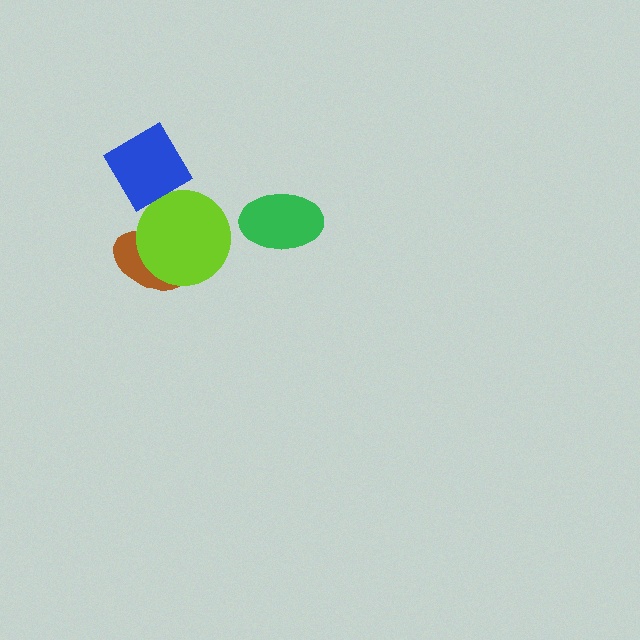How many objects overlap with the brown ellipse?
1 object overlaps with the brown ellipse.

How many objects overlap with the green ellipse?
0 objects overlap with the green ellipse.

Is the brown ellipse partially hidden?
Yes, it is partially covered by another shape.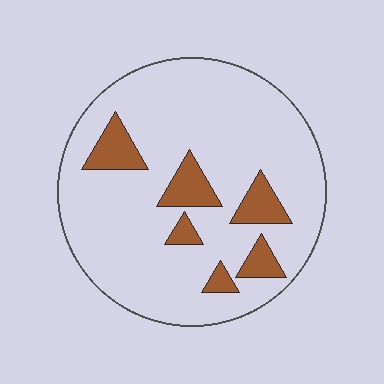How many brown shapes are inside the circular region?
6.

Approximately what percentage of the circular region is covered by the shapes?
Approximately 15%.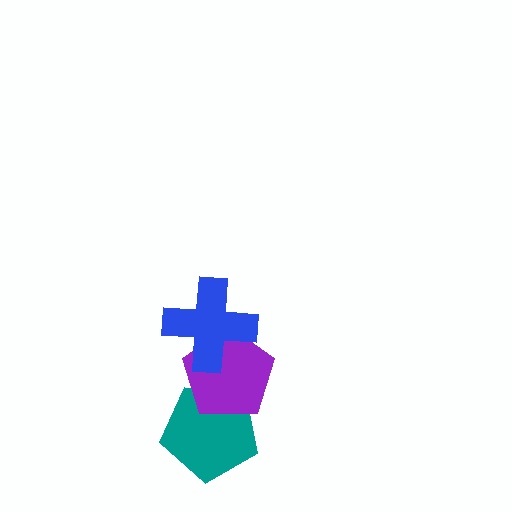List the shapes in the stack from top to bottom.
From top to bottom: the blue cross, the purple pentagon, the teal pentagon.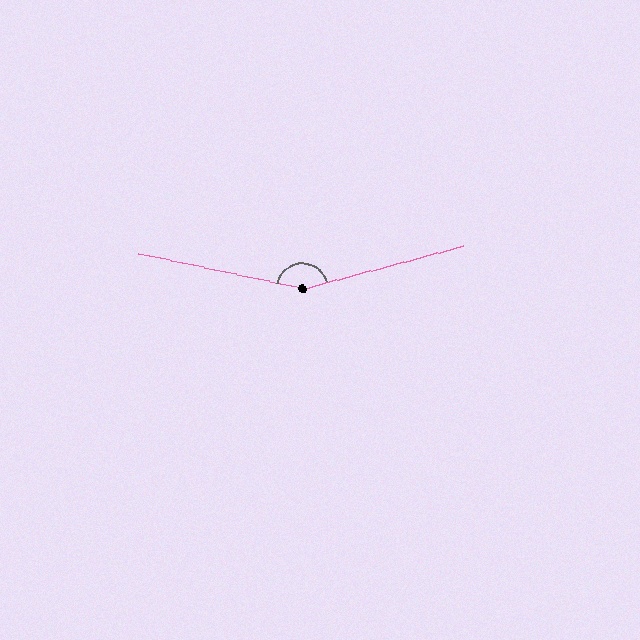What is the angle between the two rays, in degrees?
Approximately 153 degrees.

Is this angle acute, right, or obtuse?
It is obtuse.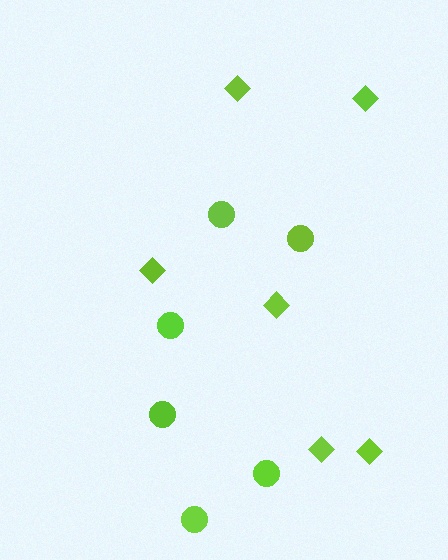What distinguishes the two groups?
There are 2 groups: one group of circles (6) and one group of diamonds (6).